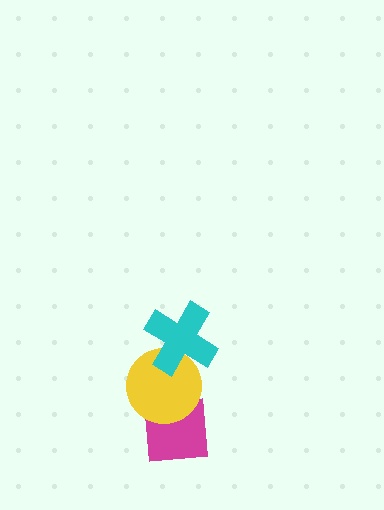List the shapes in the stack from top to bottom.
From top to bottom: the cyan cross, the yellow circle, the magenta square.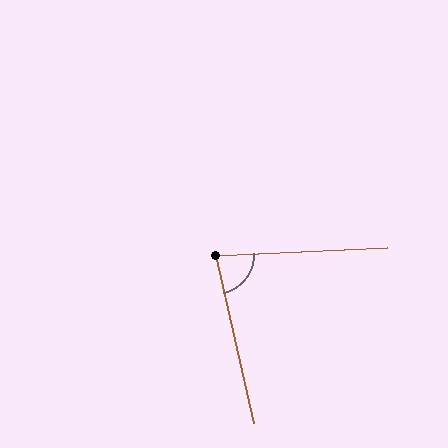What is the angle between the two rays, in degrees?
Approximately 80 degrees.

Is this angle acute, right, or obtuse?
It is acute.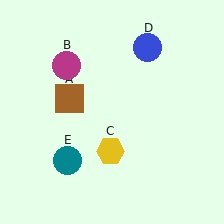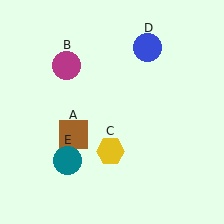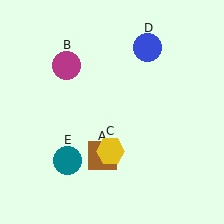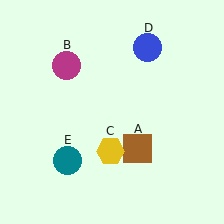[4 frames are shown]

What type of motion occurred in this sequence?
The brown square (object A) rotated counterclockwise around the center of the scene.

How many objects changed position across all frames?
1 object changed position: brown square (object A).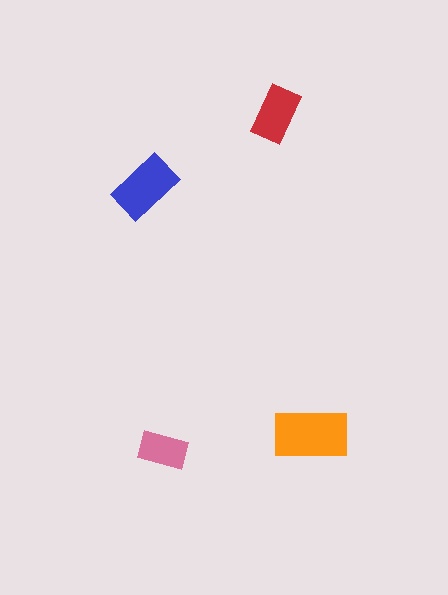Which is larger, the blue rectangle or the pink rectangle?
The blue one.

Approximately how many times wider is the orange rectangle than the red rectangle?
About 1.5 times wider.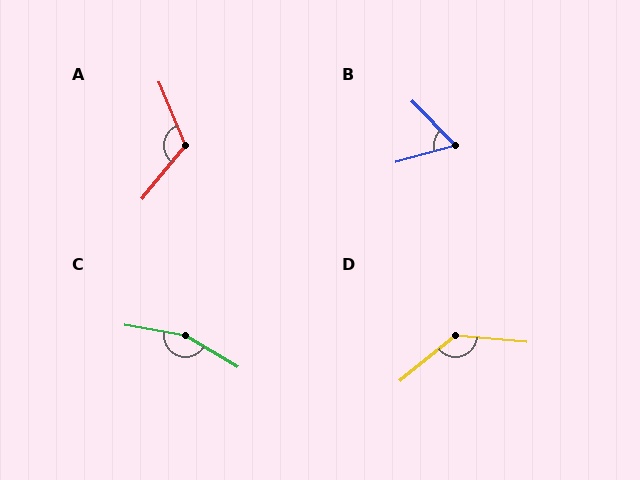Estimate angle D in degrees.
Approximately 136 degrees.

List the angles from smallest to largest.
B (62°), A (118°), D (136°), C (159°).